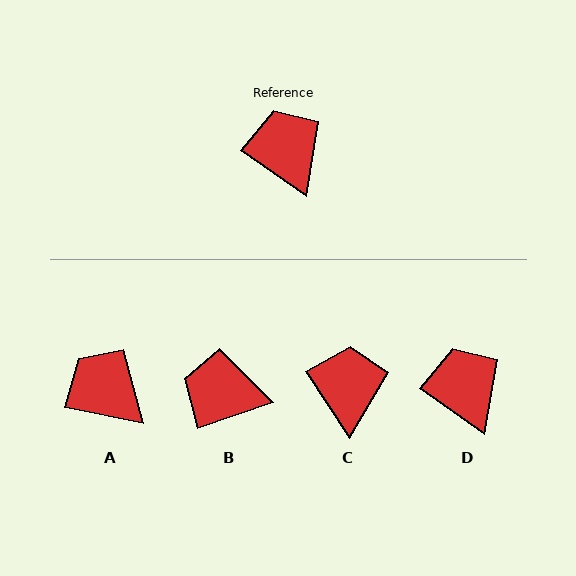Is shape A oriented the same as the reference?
No, it is off by about 24 degrees.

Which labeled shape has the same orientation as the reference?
D.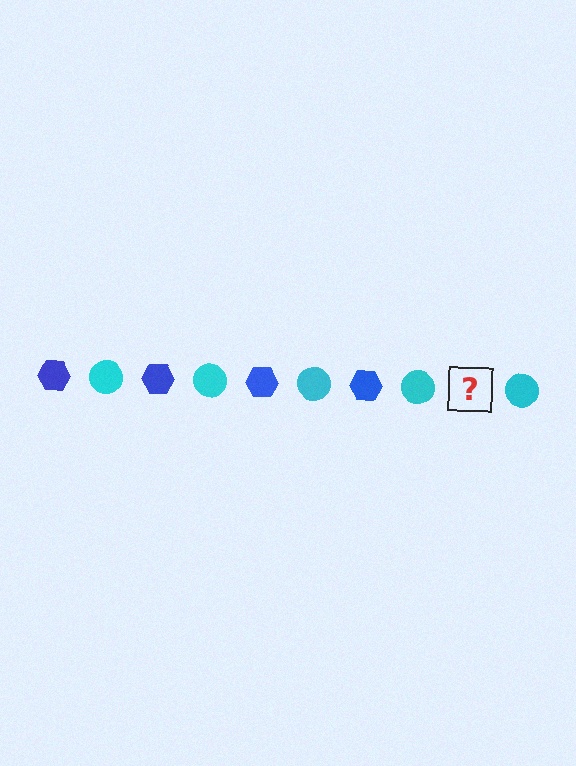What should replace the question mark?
The question mark should be replaced with a blue hexagon.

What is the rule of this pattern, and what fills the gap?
The rule is that the pattern alternates between blue hexagon and cyan circle. The gap should be filled with a blue hexagon.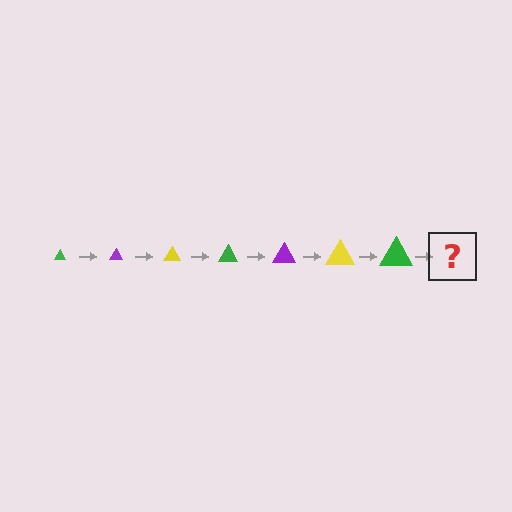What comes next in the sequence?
The next element should be a purple triangle, larger than the previous one.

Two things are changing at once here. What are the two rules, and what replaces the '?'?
The two rules are that the triangle grows larger each step and the color cycles through green, purple, and yellow. The '?' should be a purple triangle, larger than the previous one.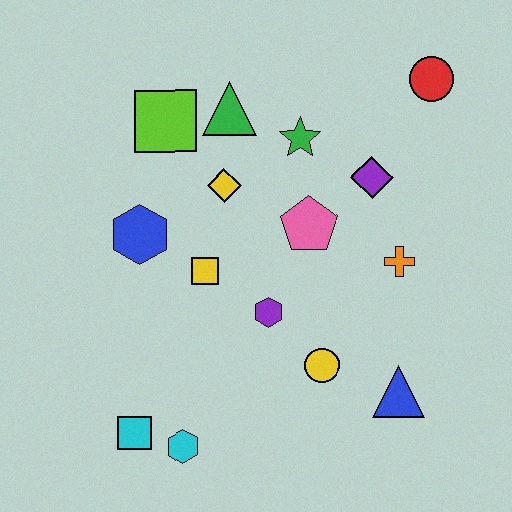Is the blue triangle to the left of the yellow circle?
No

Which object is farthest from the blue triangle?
The lime square is farthest from the blue triangle.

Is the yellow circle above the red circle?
No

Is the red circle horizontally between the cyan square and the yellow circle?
No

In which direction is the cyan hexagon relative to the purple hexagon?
The cyan hexagon is below the purple hexagon.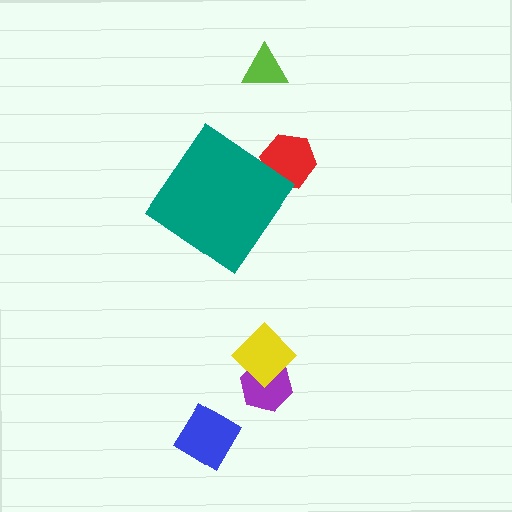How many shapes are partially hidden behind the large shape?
1 shape is partially hidden.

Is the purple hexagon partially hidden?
No, the purple hexagon is fully visible.